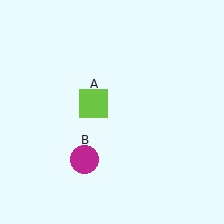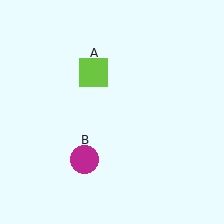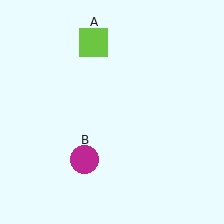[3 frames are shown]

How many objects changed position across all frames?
1 object changed position: lime square (object A).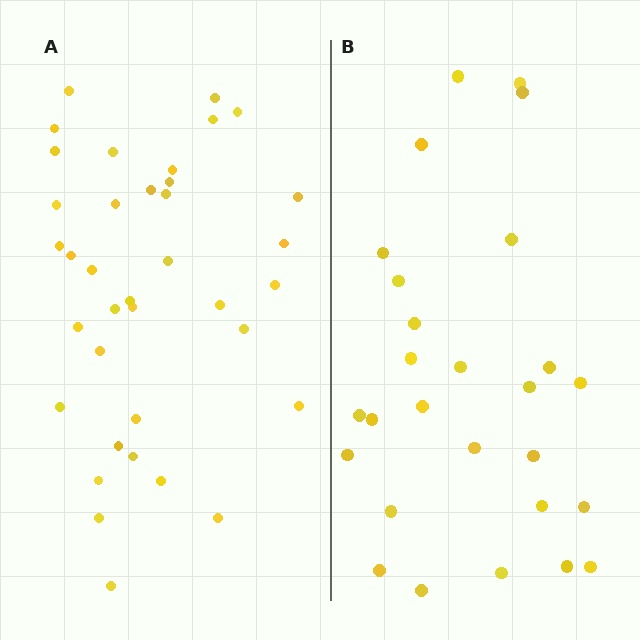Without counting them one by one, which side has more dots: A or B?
Region A (the left region) has more dots.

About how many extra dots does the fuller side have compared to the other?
Region A has roughly 10 or so more dots than region B.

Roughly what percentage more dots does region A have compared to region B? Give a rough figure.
About 35% more.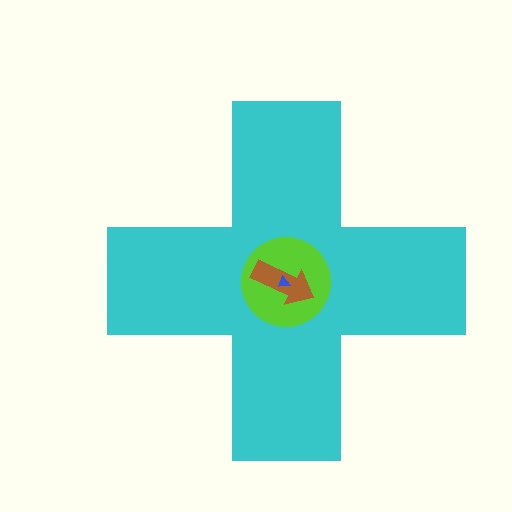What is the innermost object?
The blue triangle.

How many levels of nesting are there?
4.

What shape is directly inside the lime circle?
The brown arrow.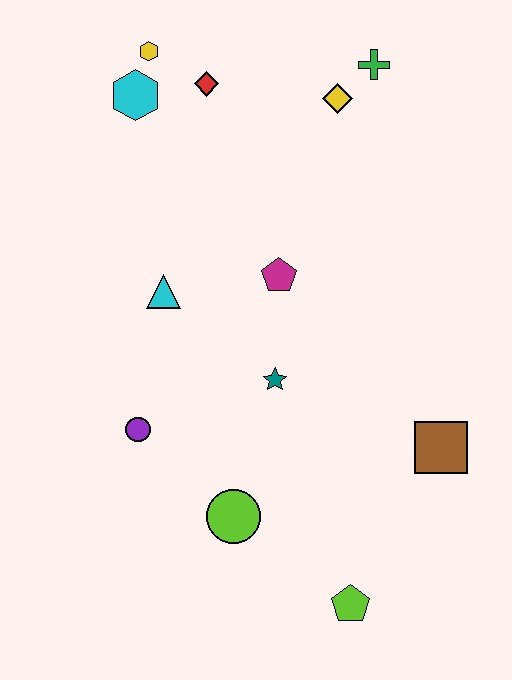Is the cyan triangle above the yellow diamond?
No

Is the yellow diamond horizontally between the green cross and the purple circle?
Yes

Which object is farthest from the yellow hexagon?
The lime pentagon is farthest from the yellow hexagon.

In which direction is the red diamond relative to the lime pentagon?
The red diamond is above the lime pentagon.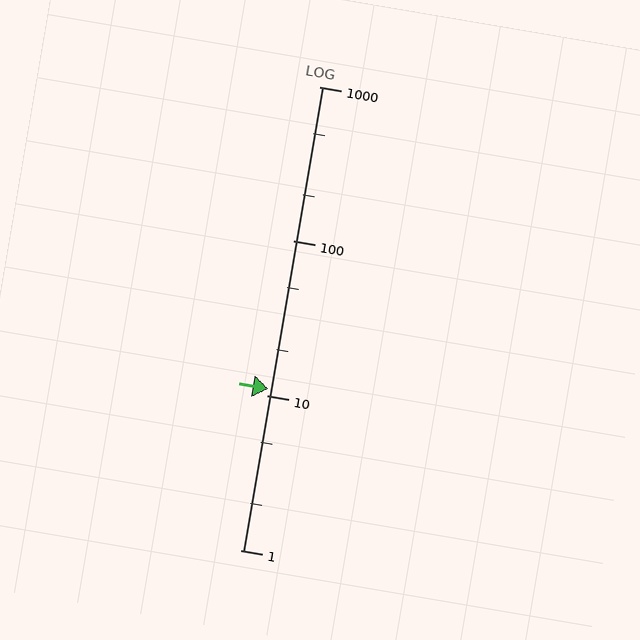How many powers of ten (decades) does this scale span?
The scale spans 3 decades, from 1 to 1000.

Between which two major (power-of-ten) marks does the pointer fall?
The pointer is between 10 and 100.